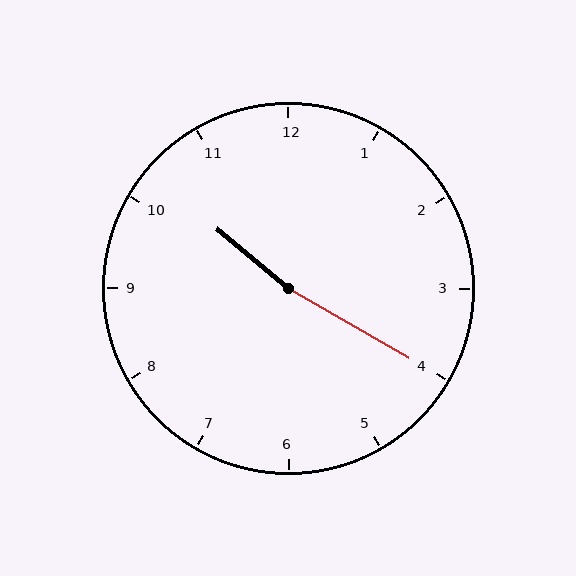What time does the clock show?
10:20.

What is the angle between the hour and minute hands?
Approximately 170 degrees.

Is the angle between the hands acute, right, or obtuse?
It is obtuse.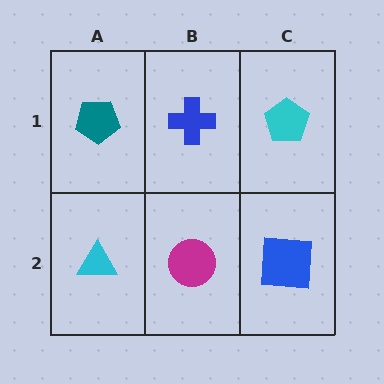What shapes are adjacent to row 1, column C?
A blue square (row 2, column C), a blue cross (row 1, column B).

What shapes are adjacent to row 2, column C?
A cyan pentagon (row 1, column C), a magenta circle (row 2, column B).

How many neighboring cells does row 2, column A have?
2.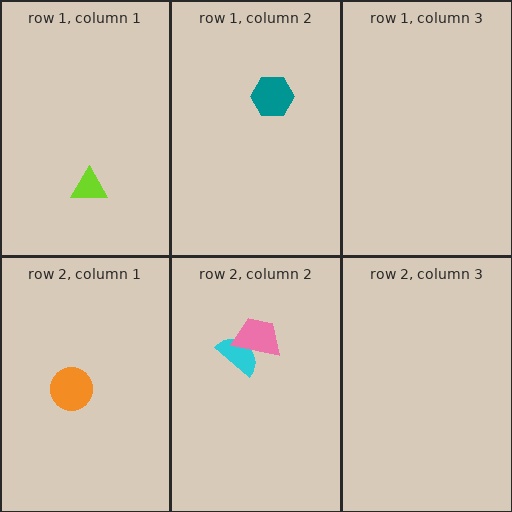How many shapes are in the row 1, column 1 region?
1.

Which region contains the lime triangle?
The row 1, column 1 region.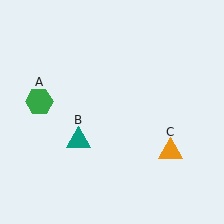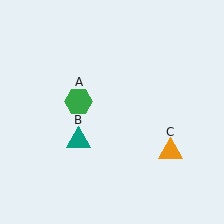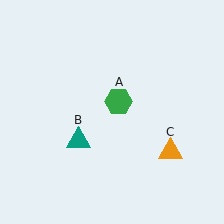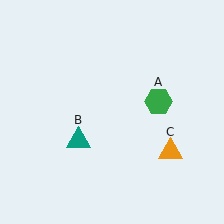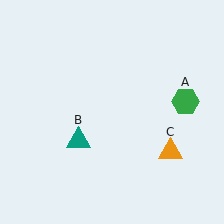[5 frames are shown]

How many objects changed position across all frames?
1 object changed position: green hexagon (object A).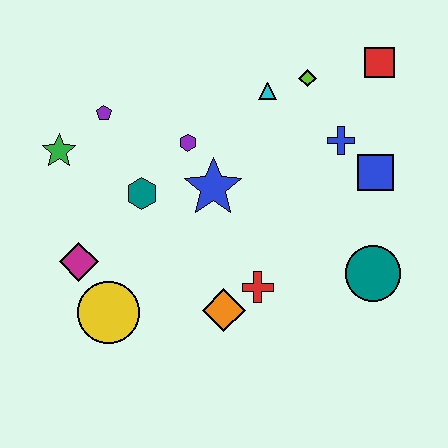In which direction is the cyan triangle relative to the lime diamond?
The cyan triangle is to the left of the lime diamond.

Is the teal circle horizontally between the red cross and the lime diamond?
No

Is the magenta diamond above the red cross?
Yes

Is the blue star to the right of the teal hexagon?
Yes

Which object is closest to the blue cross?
The blue square is closest to the blue cross.